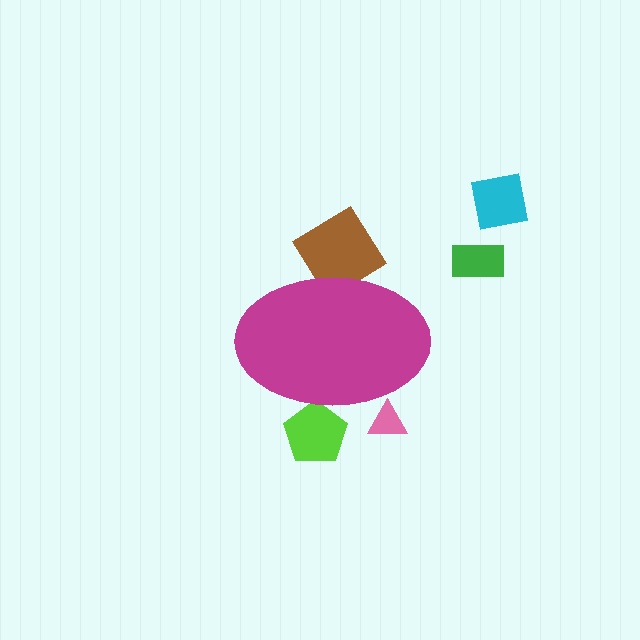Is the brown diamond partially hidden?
Yes, the brown diamond is partially hidden behind the magenta ellipse.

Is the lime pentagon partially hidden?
Yes, the lime pentagon is partially hidden behind the magenta ellipse.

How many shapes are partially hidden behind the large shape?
3 shapes are partially hidden.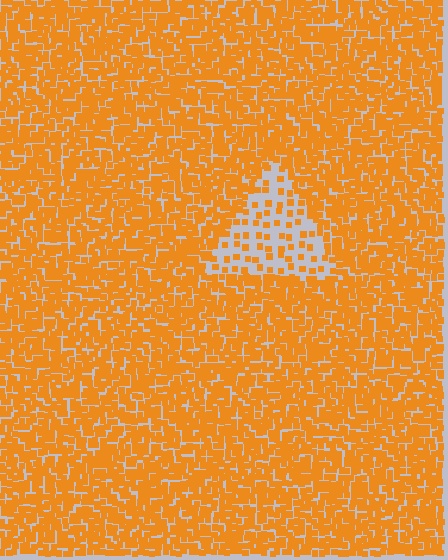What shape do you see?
I see a triangle.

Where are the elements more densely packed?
The elements are more densely packed outside the triangle boundary.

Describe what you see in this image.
The image contains small orange elements arranged at two different densities. A triangle-shaped region is visible where the elements are less densely packed than the surrounding area.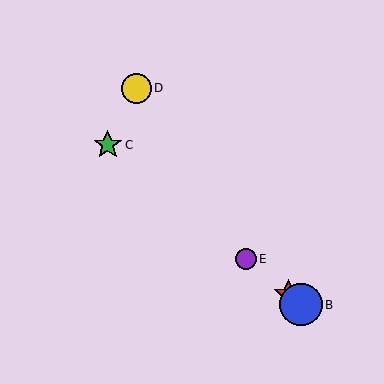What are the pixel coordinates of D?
Object D is at (136, 88).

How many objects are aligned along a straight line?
4 objects (A, B, C, E) are aligned along a straight line.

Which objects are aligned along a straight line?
Objects A, B, C, E are aligned along a straight line.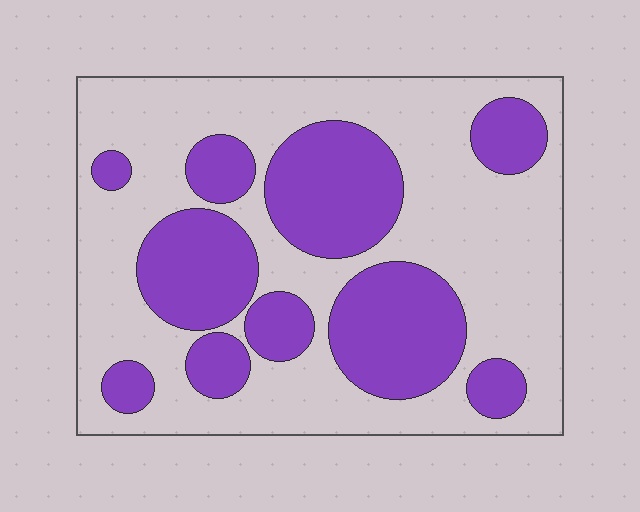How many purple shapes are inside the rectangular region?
10.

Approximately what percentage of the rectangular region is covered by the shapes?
Approximately 35%.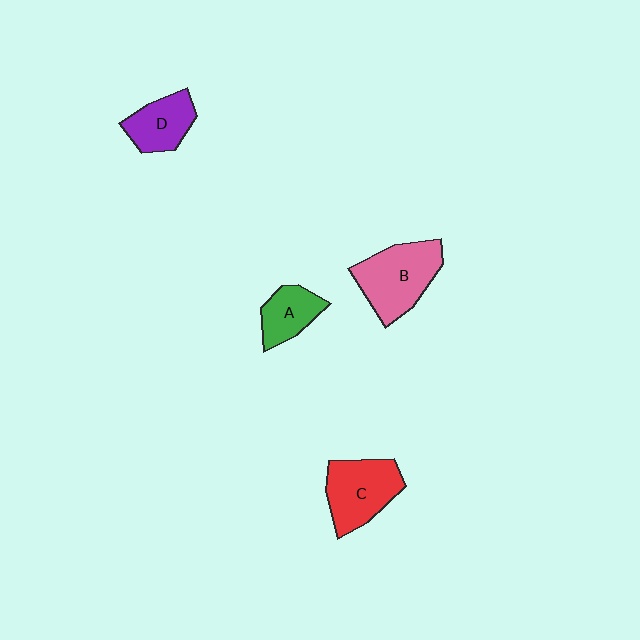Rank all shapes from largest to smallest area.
From largest to smallest: B (pink), C (red), D (purple), A (green).